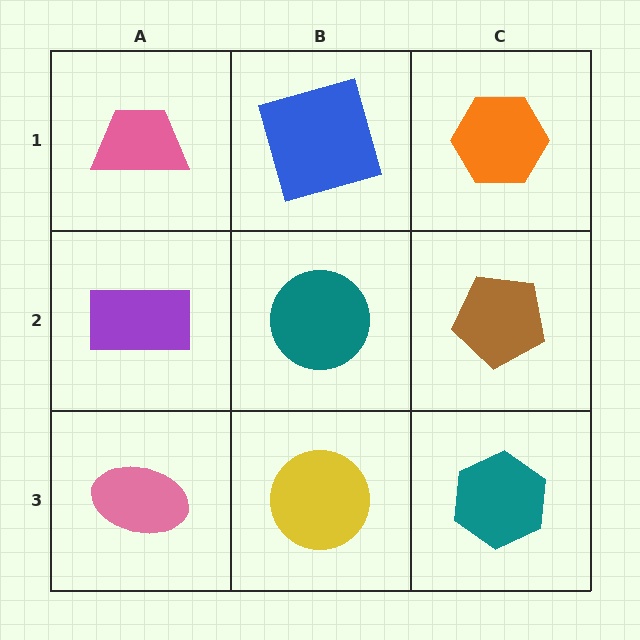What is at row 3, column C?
A teal hexagon.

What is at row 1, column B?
A blue square.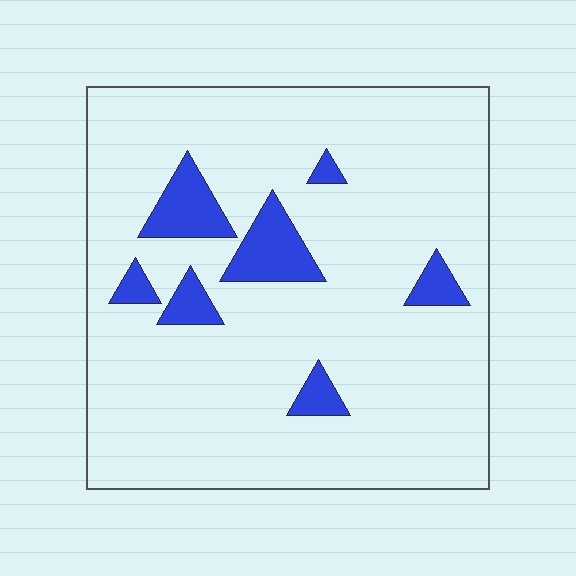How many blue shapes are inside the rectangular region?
7.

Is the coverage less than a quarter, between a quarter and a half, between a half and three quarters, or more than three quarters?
Less than a quarter.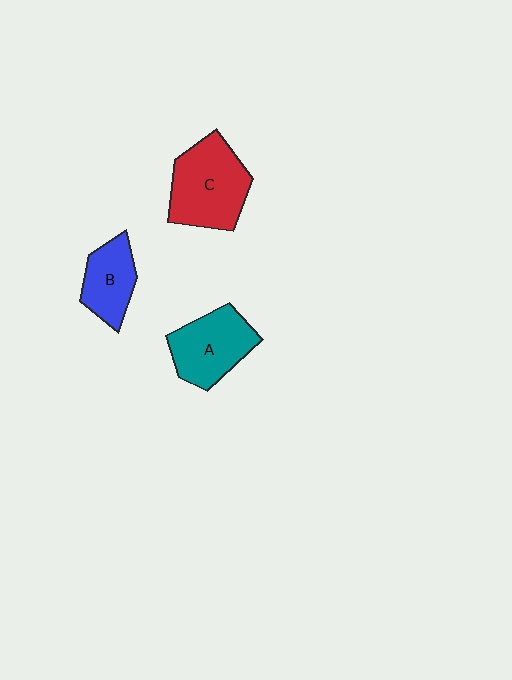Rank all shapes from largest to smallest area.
From largest to smallest: C (red), A (teal), B (blue).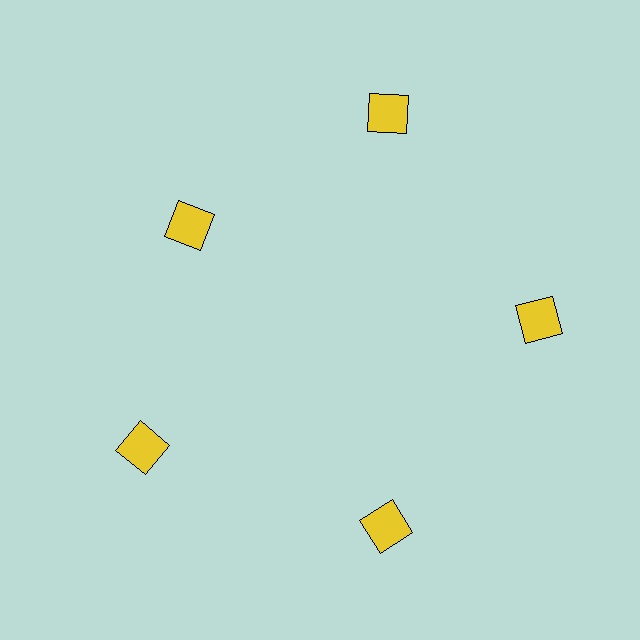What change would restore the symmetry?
The symmetry would be restored by moving it outward, back onto the ring so that all 5 squares sit at equal angles and equal distance from the center.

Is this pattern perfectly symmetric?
No. The 5 yellow squares are arranged in a ring, but one element near the 10 o'clock position is pulled inward toward the center, breaking the 5-fold rotational symmetry.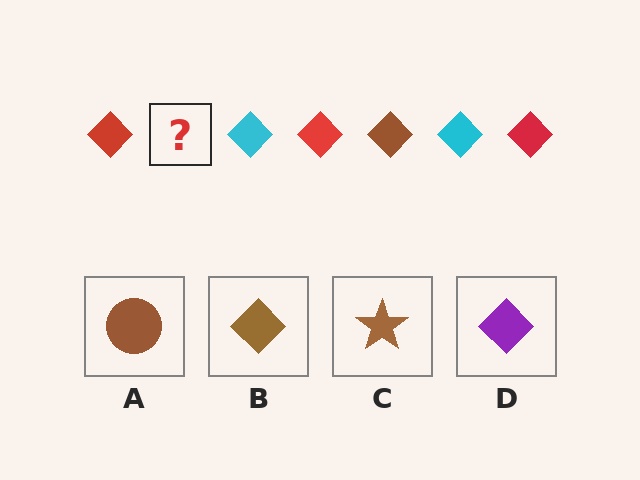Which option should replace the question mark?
Option B.